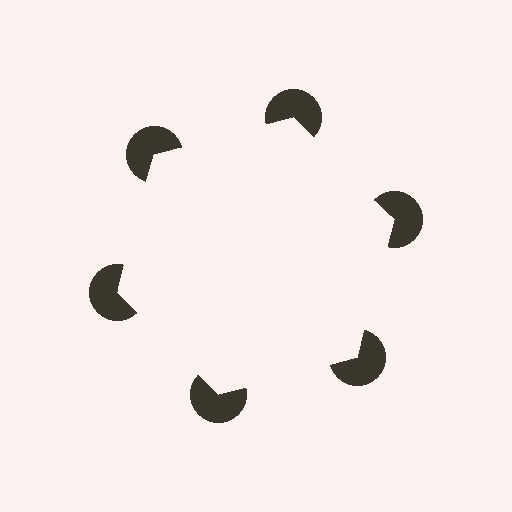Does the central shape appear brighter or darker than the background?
It typically appears slightly brighter than the background, even though no actual brightness change is drawn.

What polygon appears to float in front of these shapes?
An illusory hexagon — its edges are inferred from the aligned wedge cuts in the pac-man discs, not physically drawn.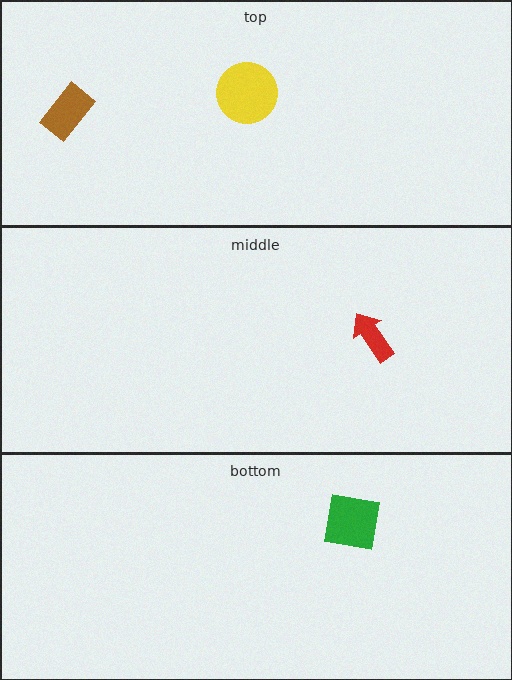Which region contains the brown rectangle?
The top region.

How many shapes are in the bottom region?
1.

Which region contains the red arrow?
The middle region.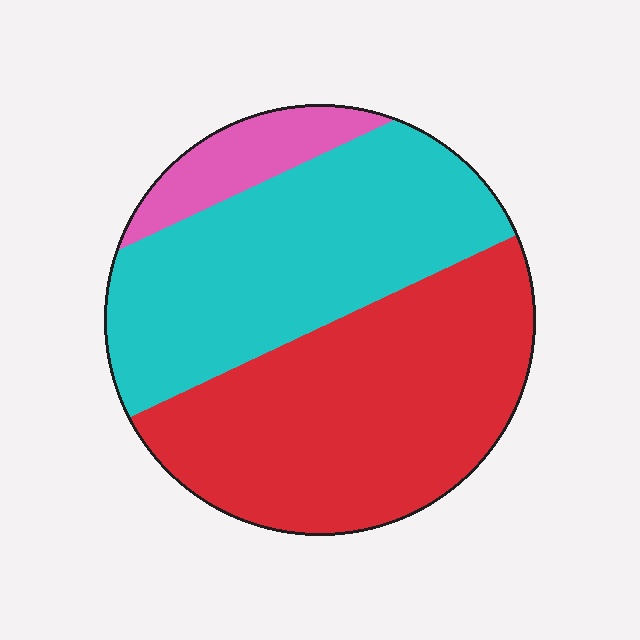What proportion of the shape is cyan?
Cyan covers around 40% of the shape.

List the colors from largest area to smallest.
From largest to smallest: red, cyan, pink.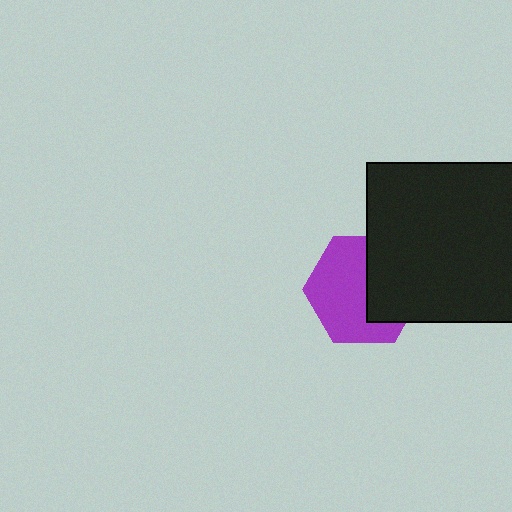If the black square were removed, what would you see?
You would see the complete purple hexagon.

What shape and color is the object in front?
The object in front is a black square.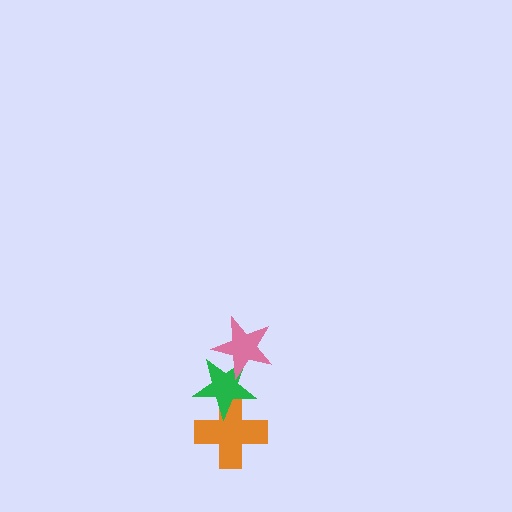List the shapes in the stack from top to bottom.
From top to bottom: the pink star, the green star, the orange cross.